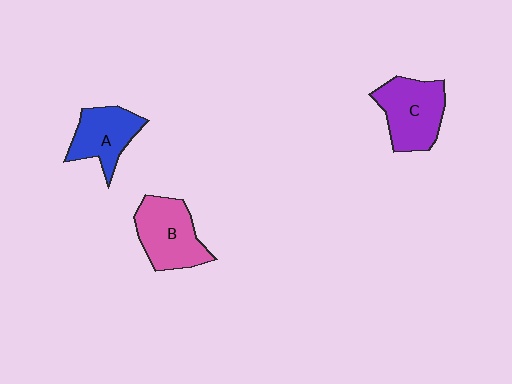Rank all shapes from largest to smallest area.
From largest to smallest: C (purple), B (pink), A (blue).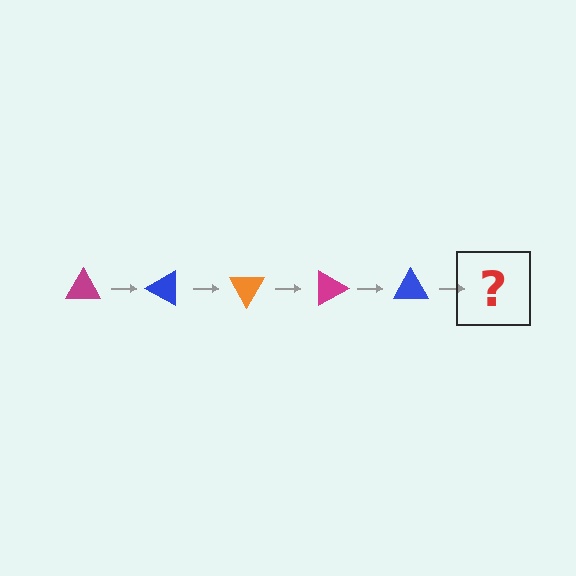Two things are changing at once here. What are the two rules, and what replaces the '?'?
The two rules are that it rotates 30 degrees each step and the color cycles through magenta, blue, and orange. The '?' should be an orange triangle, rotated 150 degrees from the start.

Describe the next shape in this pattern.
It should be an orange triangle, rotated 150 degrees from the start.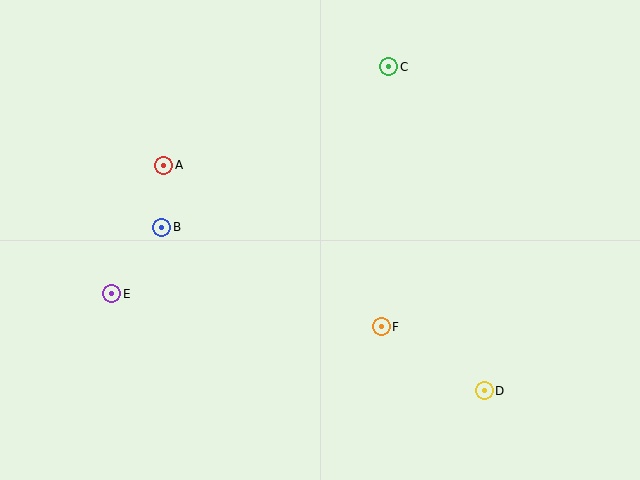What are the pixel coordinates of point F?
Point F is at (381, 327).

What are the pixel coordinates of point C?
Point C is at (389, 67).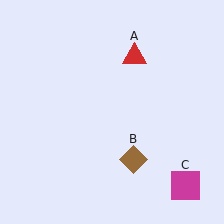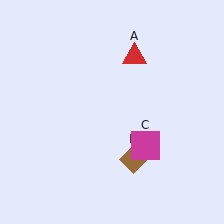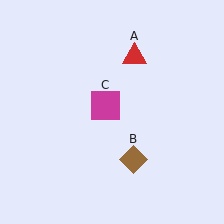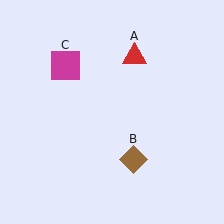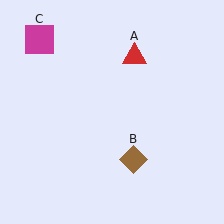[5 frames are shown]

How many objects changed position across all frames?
1 object changed position: magenta square (object C).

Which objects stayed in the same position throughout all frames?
Red triangle (object A) and brown diamond (object B) remained stationary.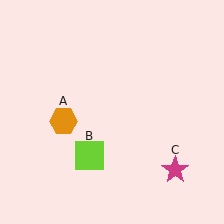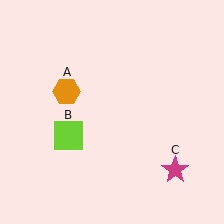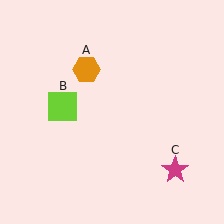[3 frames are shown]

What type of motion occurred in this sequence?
The orange hexagon (object A), lime square (object B) rotated clockwise around the center of the scene.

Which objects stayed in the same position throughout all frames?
Magenta star (object C) remained stationary.